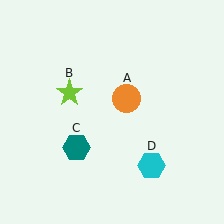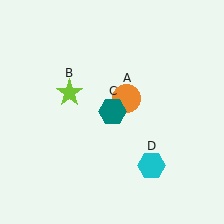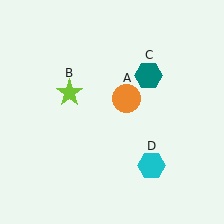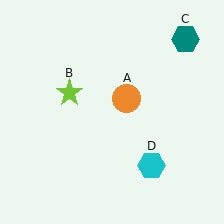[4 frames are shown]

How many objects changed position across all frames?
1 object changed position: teal hexagon (object C).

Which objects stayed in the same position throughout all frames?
Orange circle (object A) and lime star (object B) and cyan hexagon (object D) remained stationary.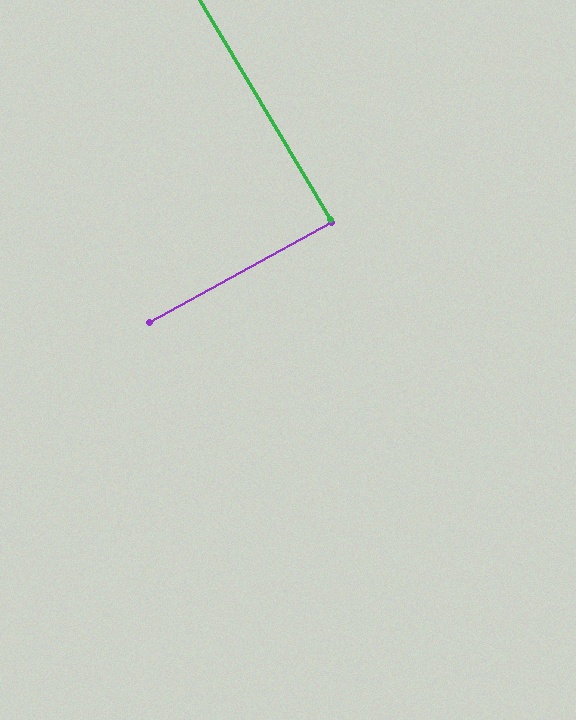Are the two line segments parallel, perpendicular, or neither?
Perpendicular — they meet at approximately 88°.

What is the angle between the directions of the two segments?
Approximately 88 degrees.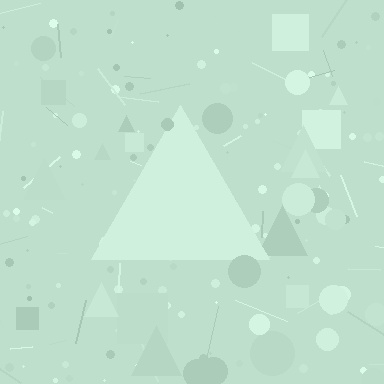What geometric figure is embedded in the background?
A triangle is embedded in the background.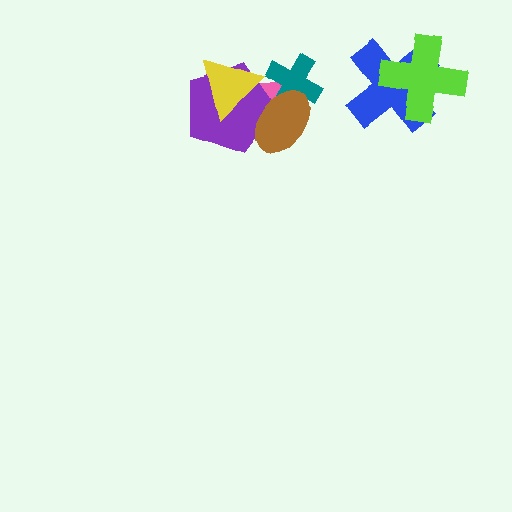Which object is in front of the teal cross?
The brown ellipse is in front of the teal cross.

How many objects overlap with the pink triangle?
4 objects overlap with the pink triangle.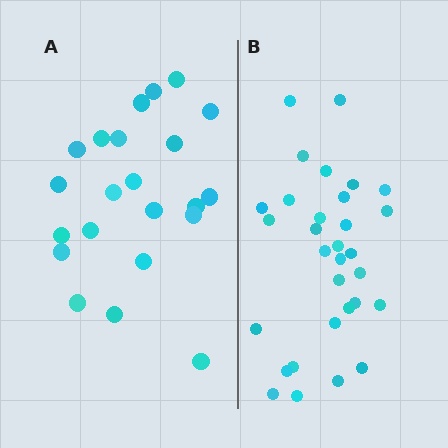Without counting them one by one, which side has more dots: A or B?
Region B (the right region) has more dots.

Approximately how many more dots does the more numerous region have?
Region B has roughly 8 or so more dots than region A.